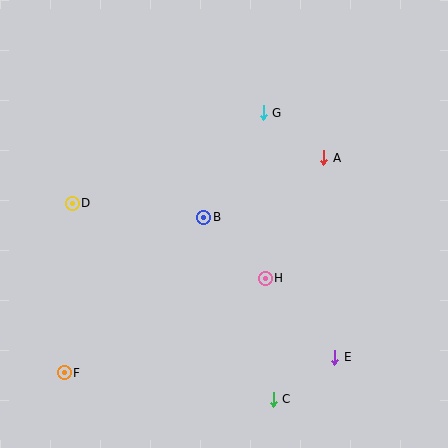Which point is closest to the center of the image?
Point B at (204, 217) is closest to the center.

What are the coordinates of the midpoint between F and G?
The midpoint between F and G is at (164, 243).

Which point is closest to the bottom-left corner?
Point F is closest to the bottom-left corner.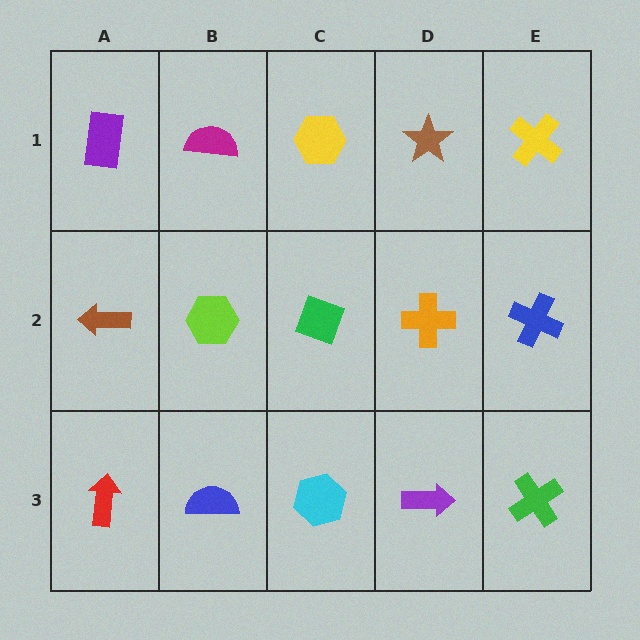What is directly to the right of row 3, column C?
A purple arrow.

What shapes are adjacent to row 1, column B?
A lime hexagon (row 2, column B), a purple rectangle (row 1, column A), a yellow hexagon (row 1, column C).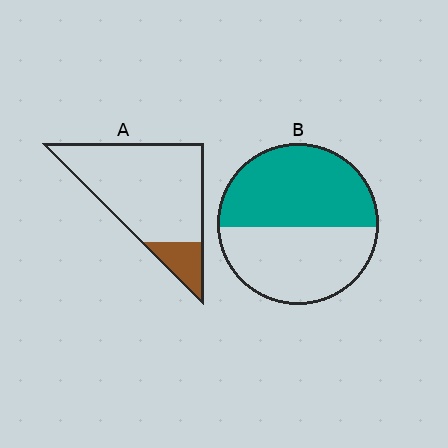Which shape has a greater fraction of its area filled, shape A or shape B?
Shape B.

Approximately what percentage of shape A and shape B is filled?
A is approximately 15% and B is approximately 50%.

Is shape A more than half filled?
No.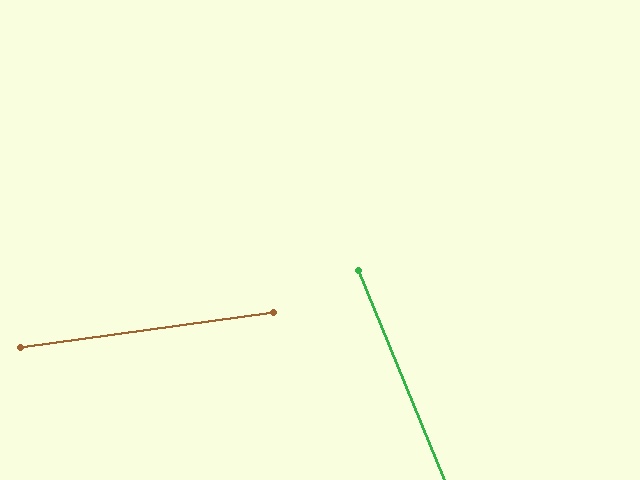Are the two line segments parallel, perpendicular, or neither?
Neither parallel nor perpendicular — they differ by about 76°.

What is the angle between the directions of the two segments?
Approximately 76 degrees.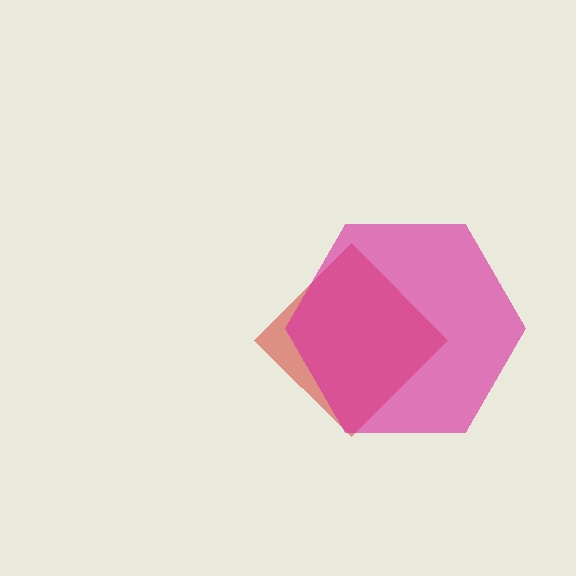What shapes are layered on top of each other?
The layered shapes are: a red diamond, a magenta hexagon.